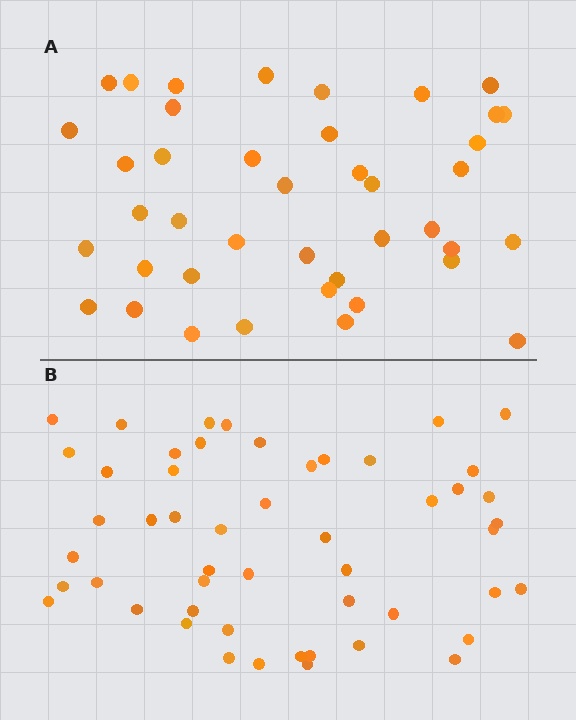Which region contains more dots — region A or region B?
Region B (the bottom region) has more dots.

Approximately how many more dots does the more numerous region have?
Region B has roughly 10 or so more dots than region A.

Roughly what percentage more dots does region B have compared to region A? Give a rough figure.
About 25% more.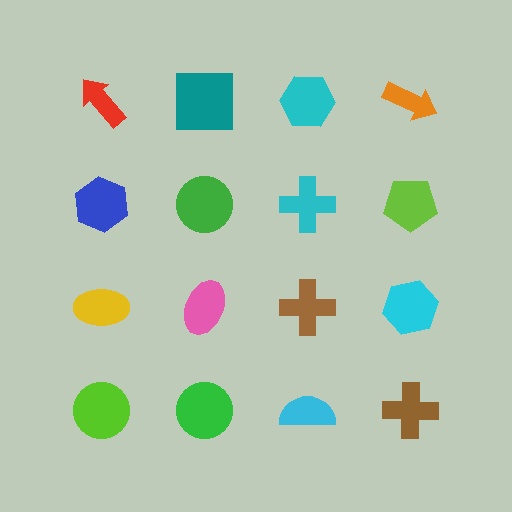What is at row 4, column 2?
A green circle.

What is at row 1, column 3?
A cyan hexagon.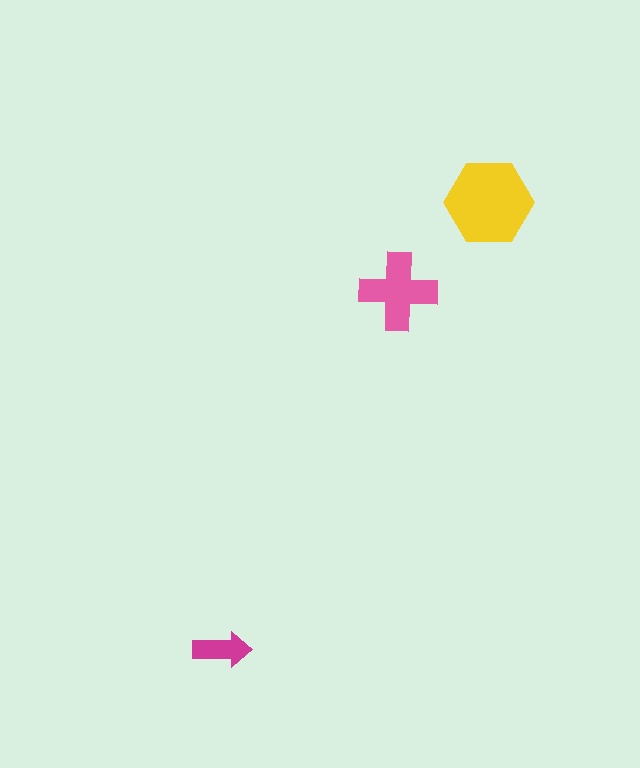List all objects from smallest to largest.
The magenta arrow, the pink cross, the yellow hexagon.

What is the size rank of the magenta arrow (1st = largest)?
3rd.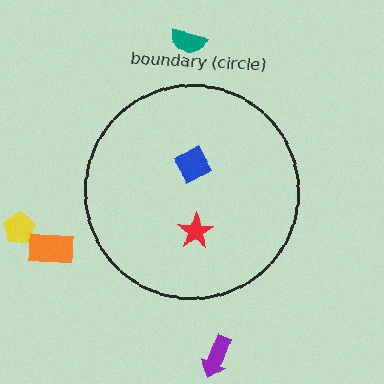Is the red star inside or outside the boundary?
Inside.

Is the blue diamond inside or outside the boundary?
Inside.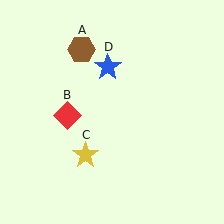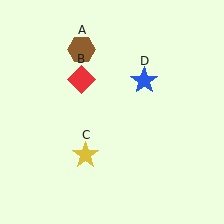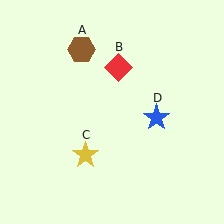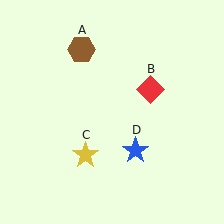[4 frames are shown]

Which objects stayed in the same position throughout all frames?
Brown hexagon (object A) and yellow star (object C) remained stationary.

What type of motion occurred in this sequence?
The red diamond (object B), blue star (object D) rotated clockwise around the center of the scene.